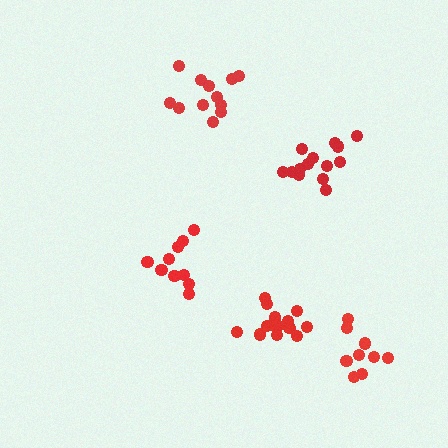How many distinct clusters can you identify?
There are 5 distinct clusters.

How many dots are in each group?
Group 1: 10 dots, Group 2: 12 dots, Group 3: 14 dots, Group 4: 15 dots, Group 5: 9 dots (60 total).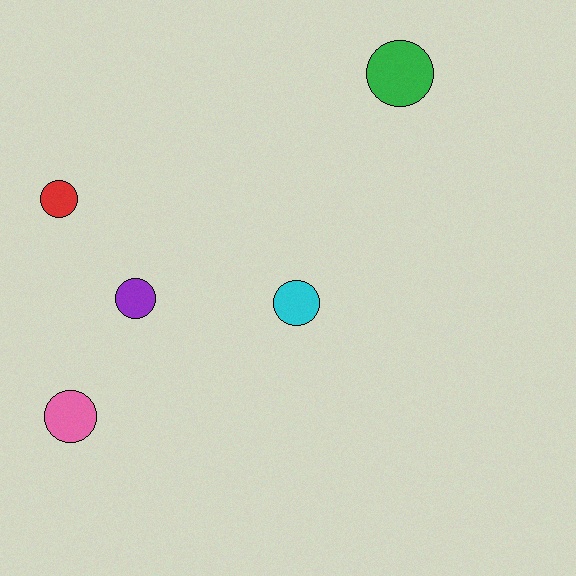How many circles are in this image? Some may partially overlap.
There are 5 circles.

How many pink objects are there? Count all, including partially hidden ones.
There is 1 pink object.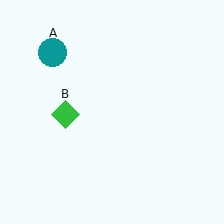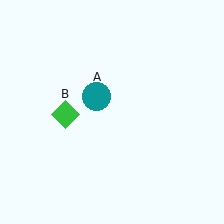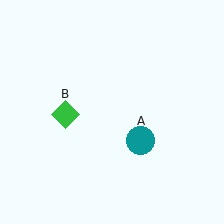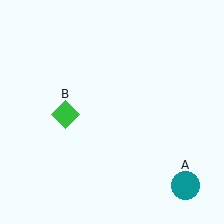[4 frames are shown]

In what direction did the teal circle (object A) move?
The teal circle (object A) moved down and to the right.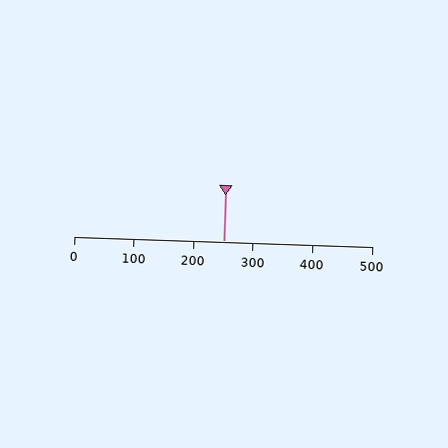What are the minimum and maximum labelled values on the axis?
The axis runs from 0 to 500.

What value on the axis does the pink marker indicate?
The marker indicates approximately 250.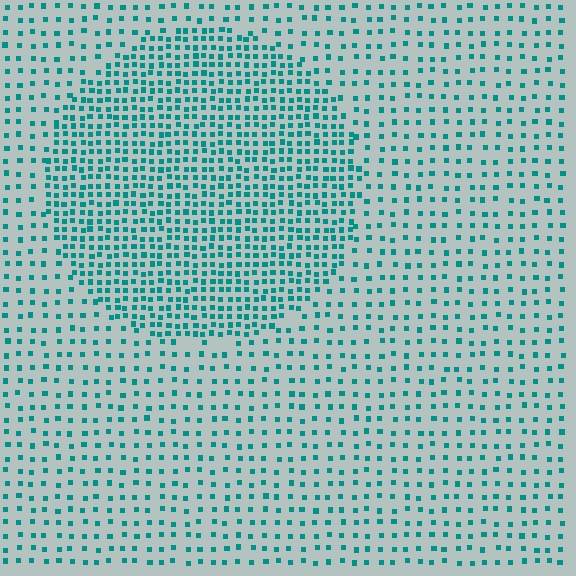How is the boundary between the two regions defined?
The boundary is defined by a change in element density (approximately 2.2x ratio). All elements are the same color, size, and shape.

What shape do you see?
I see a circle.